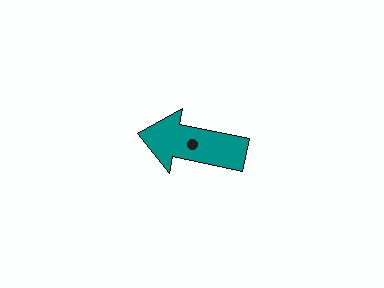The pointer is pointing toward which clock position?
Roughly 9 o'clock.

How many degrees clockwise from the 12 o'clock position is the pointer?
Approximately 281 degrees.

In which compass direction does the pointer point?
West.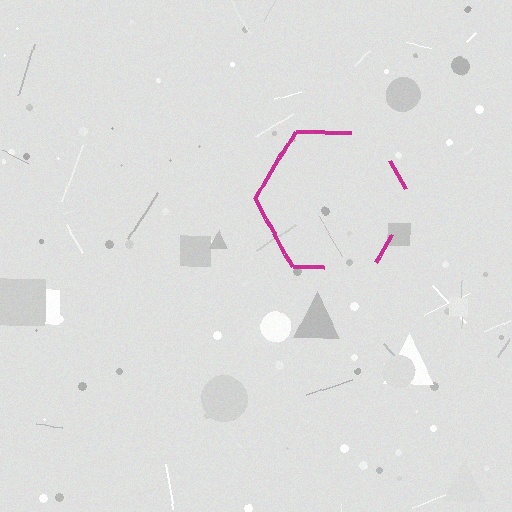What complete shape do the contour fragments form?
The contour fragments form a hexagon.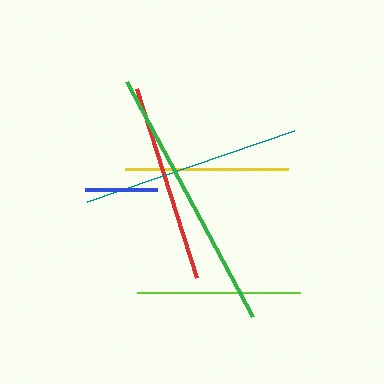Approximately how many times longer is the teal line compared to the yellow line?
The teal line is approximately 1.3 times the length of the yellow line.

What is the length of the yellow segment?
The yellow segment is approximately 162 pixels long.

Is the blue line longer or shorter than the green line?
The green line is longer than the blue line.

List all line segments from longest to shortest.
From longest to shortest: green, teal, red, lime, yellow, blue.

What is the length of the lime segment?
The lime segment is approximately 163 pixels long.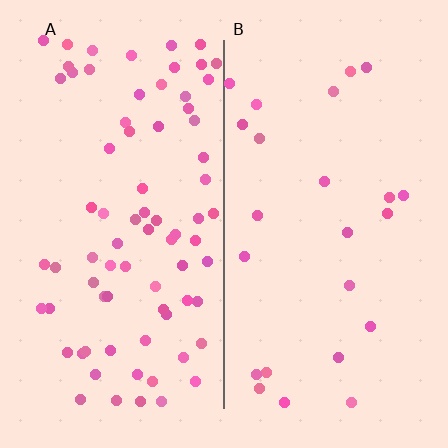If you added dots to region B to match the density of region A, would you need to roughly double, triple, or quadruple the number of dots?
Approximately triple.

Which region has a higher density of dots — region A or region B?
A (the left).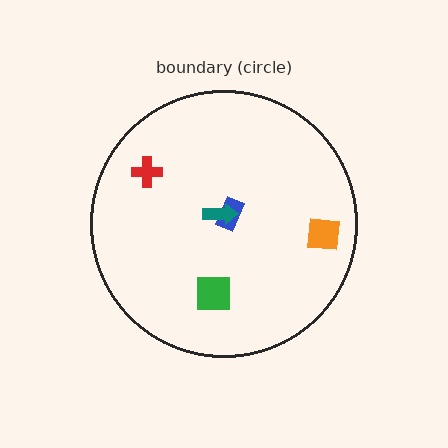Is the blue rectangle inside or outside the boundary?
Inside.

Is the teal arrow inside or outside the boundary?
Inside.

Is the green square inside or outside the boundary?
Inside.